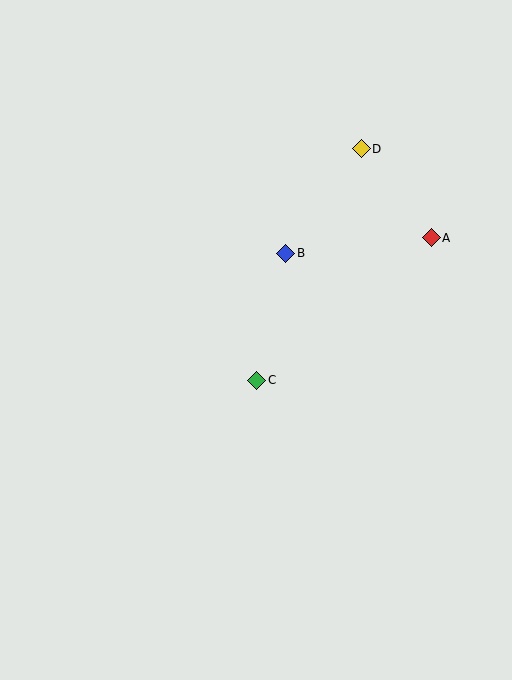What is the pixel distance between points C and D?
The distance between C and D is 254 pixels.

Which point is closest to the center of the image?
Point C at (257, 380) is closest to the center.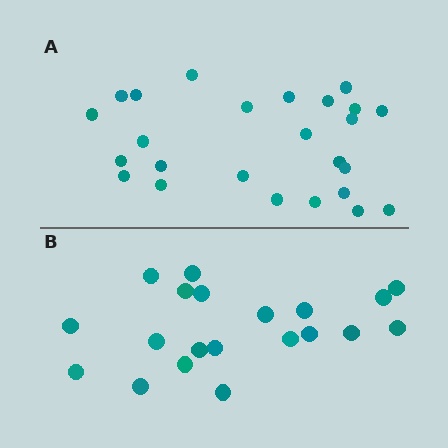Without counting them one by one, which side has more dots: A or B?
Region A (the top region) has more dots.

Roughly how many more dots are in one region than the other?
Region A has about 5 more dots than region B.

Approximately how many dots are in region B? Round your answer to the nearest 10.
About 20 dots.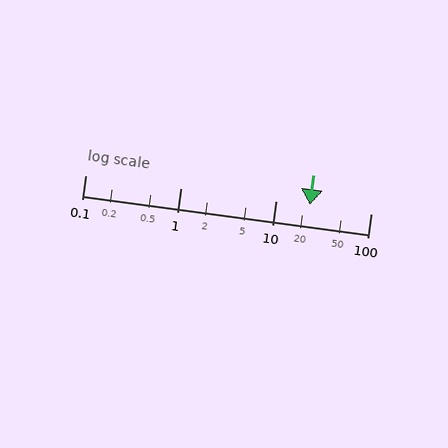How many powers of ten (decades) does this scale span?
The scale spans 3 decades, from 0.1 to 100.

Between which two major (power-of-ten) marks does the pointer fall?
The pointer is between 10 and 100.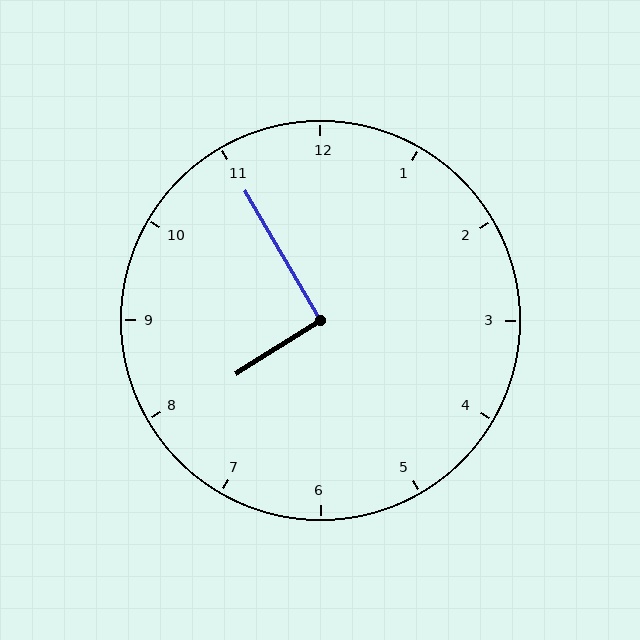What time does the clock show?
7:55.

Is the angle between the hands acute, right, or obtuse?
It is right.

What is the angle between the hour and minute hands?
Approximately 92 degrees.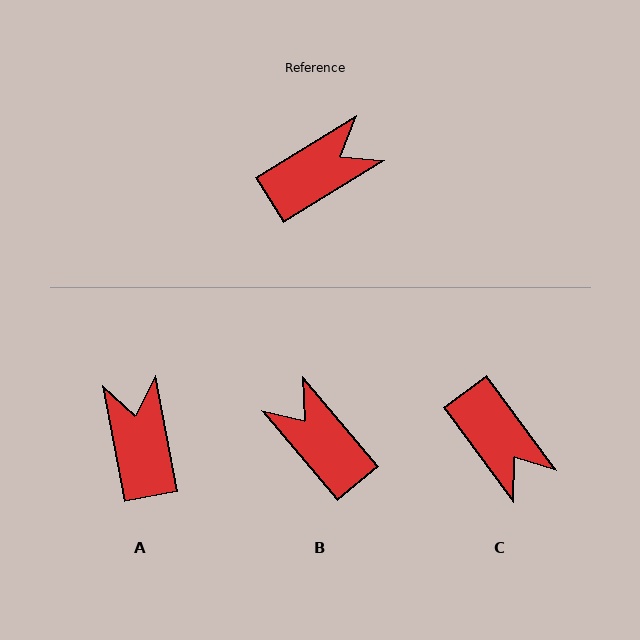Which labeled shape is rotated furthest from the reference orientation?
B, about 99 degrees away.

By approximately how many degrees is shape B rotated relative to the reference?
Approximately 99 degrees counter-clockwise.